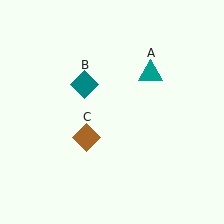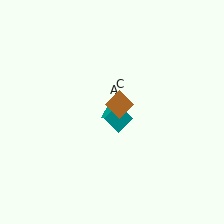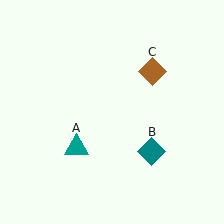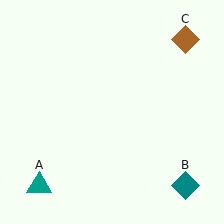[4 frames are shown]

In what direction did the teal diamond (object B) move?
The teal diamond (object B) moved down and to the right.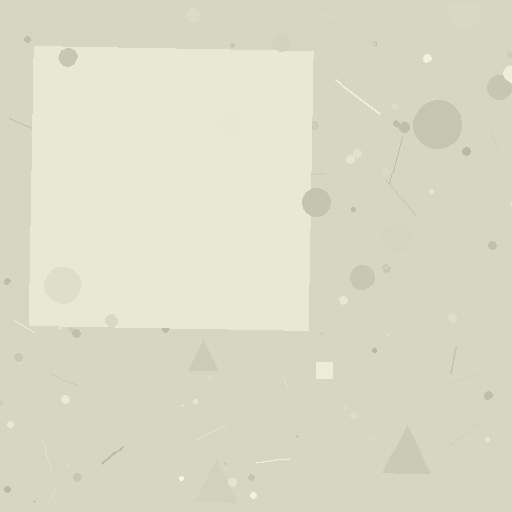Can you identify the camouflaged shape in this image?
The camouflaged shape is a square.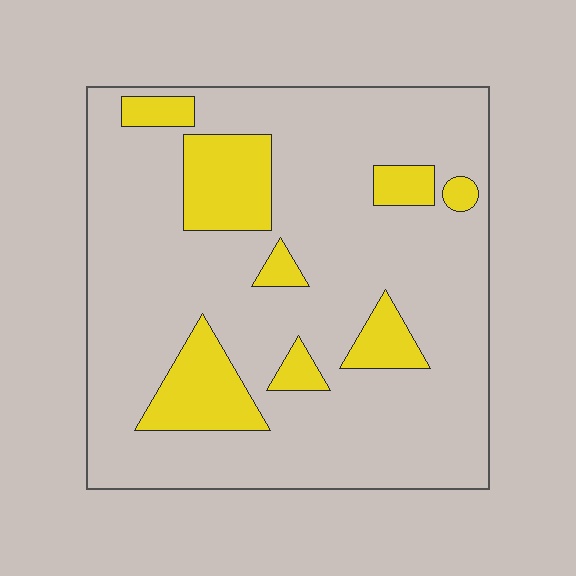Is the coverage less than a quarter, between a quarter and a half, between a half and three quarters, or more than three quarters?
Less than a quarter.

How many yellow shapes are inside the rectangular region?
8.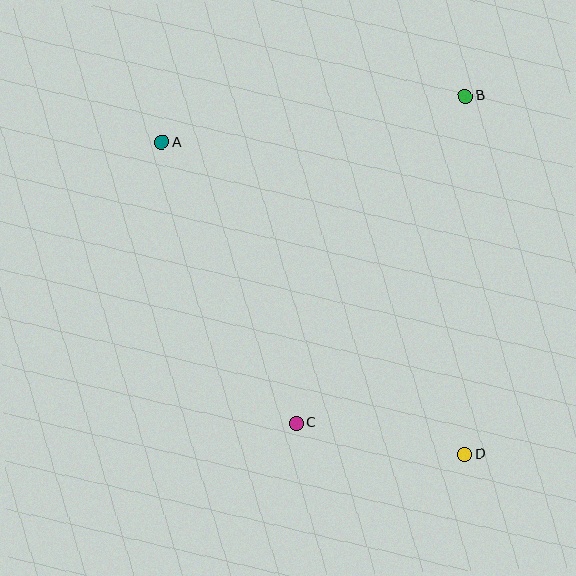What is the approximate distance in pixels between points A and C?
The distance between A and C is approximately 311 pixels.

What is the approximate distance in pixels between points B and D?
The distance between B and D is approximately 358 pixels.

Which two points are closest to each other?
Points C and D are closest to each other.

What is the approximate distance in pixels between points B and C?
The distance between B and C is approximately 368 pixels.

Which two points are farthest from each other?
Points A and D are farthest from each other.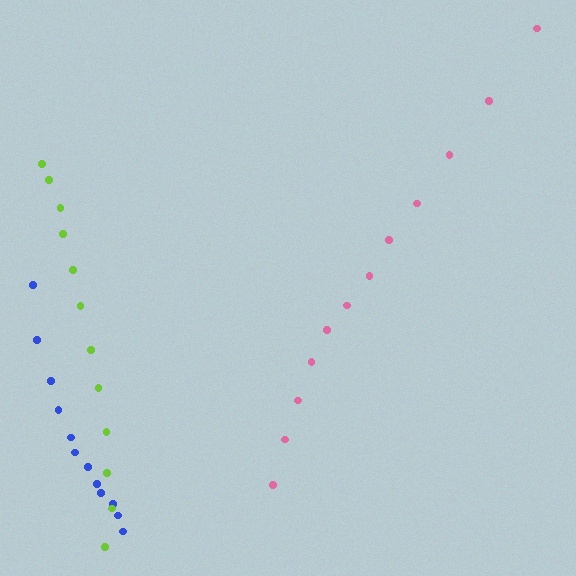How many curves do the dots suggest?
There are 3 distinct paths.